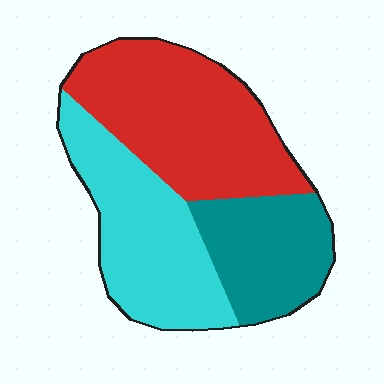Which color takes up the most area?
Red, at roughly 40%.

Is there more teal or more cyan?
Cyan.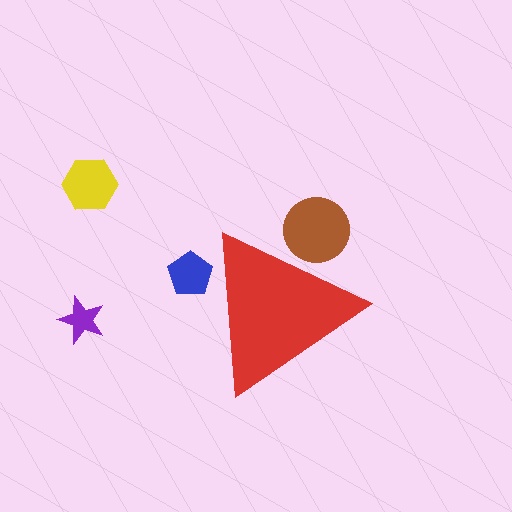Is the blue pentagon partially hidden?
Yes, the blue pentagon is partially hidden behind the red triangle.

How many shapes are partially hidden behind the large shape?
2 shapes are partially hidden.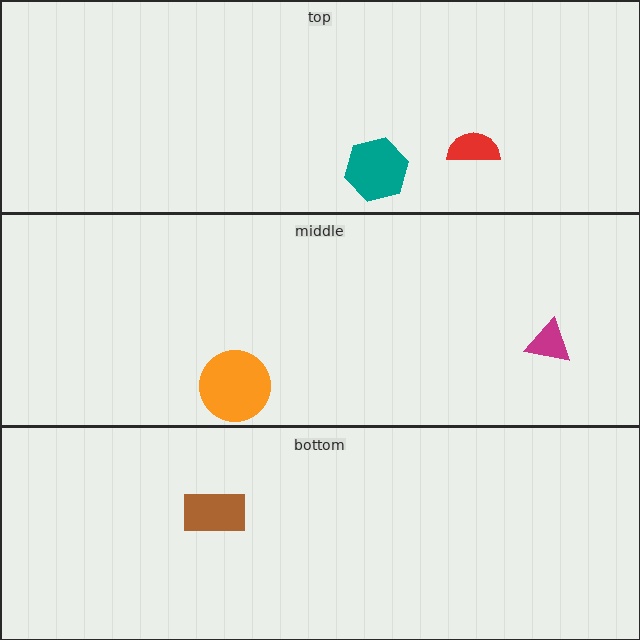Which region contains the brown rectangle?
The bottom region.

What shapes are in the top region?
The red semicircle, the teal hexagon.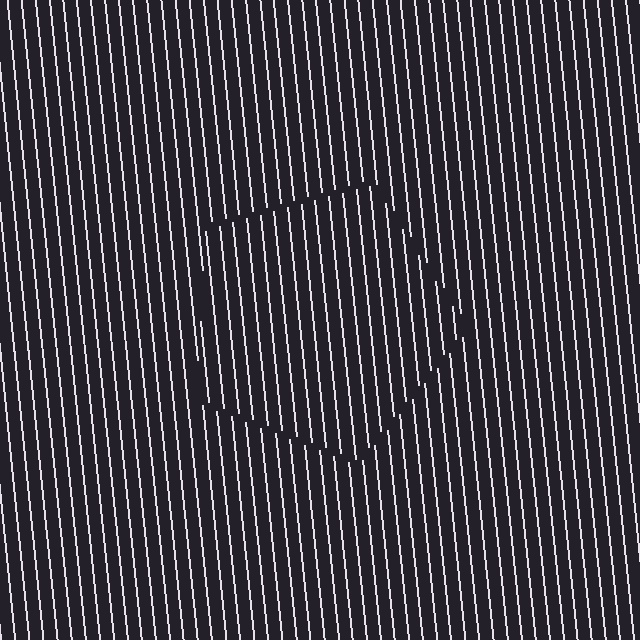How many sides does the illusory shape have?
5 sides — the line-ends trace a pentagon.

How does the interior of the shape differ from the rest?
The interior of the shape contains the same grating, shifted by half a period — the contour is defined by the phase discontinuity where line-ends from the inner and outer gratings abut.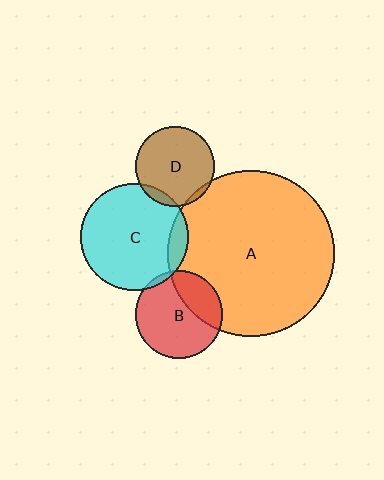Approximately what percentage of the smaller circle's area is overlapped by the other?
Approximately 5%.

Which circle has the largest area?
Circle A (orange).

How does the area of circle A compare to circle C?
Approximately 2.4 times.